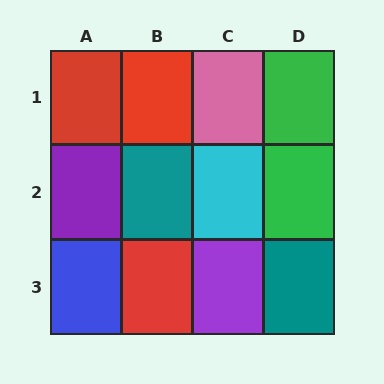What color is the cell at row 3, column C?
Purple.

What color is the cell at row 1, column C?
Pink.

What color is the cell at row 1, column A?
Red.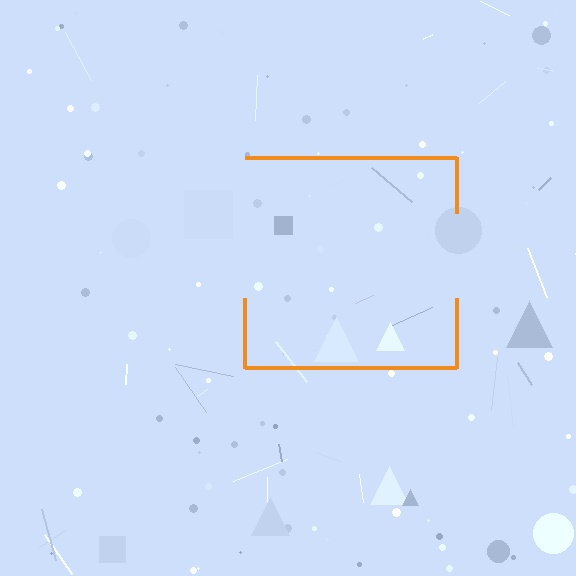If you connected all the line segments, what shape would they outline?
They would outline a square.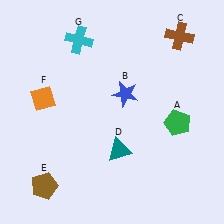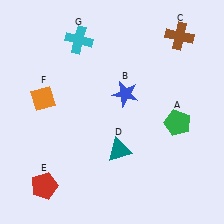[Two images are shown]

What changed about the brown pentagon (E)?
In Image 1, E is brown. In Image 2, it changed to red.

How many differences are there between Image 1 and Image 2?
There is 1 difference between the two images.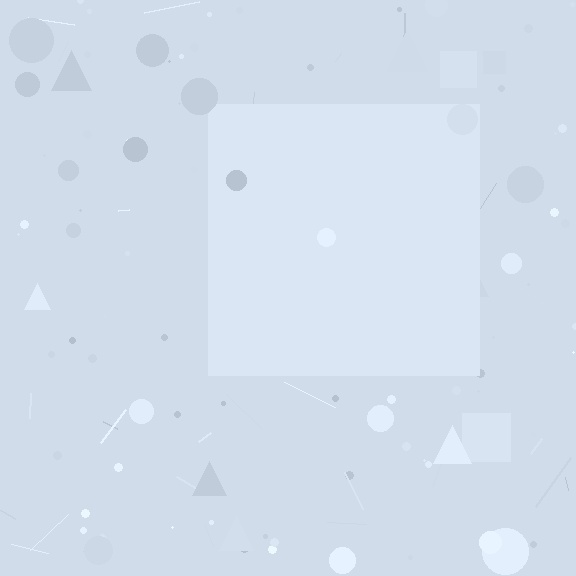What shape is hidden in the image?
A square is hidden in the image.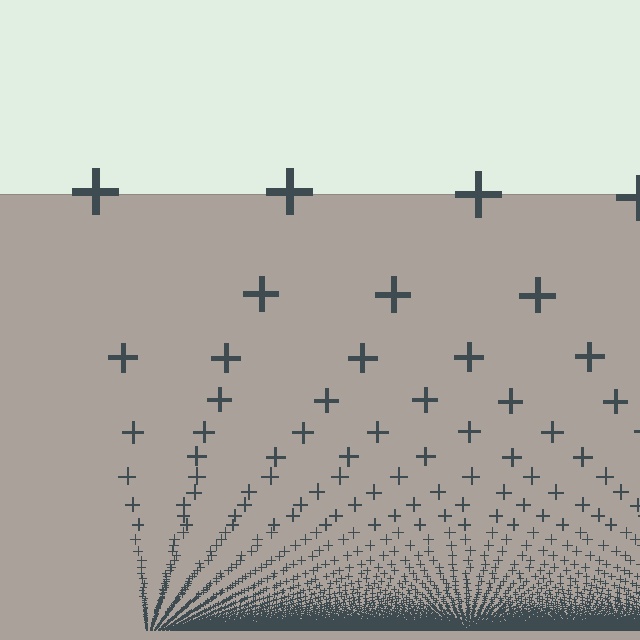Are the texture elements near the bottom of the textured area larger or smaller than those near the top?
Smaller. The gradient is inverted — elements near the bottom are smaller and denser.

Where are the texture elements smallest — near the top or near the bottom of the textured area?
Near the bottom.